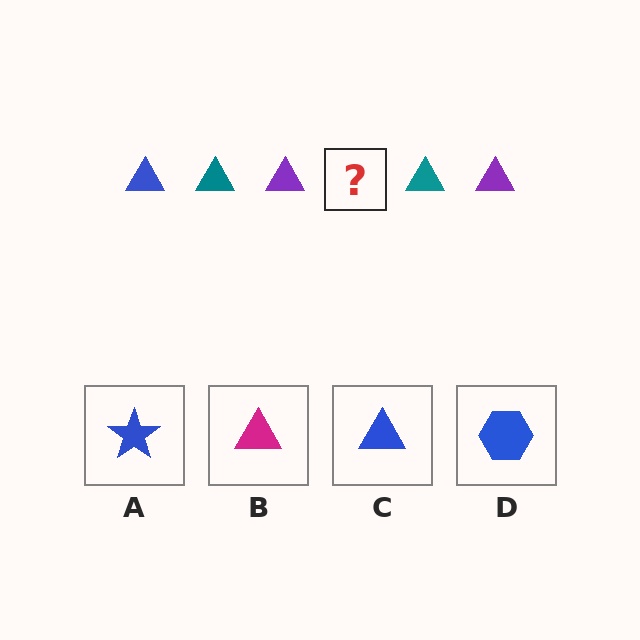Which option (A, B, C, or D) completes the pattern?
C.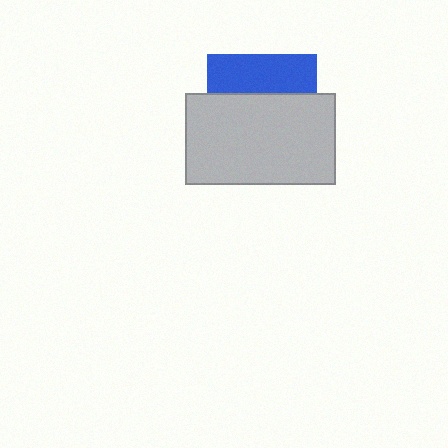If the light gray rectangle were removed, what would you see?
You would see the complete blue square.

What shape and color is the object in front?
The object in front is a light gray rectangle.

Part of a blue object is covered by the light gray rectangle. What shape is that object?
It is a square.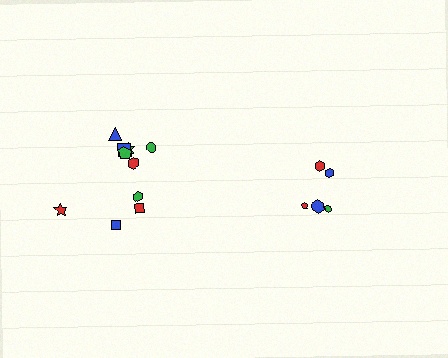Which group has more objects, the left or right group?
The left group.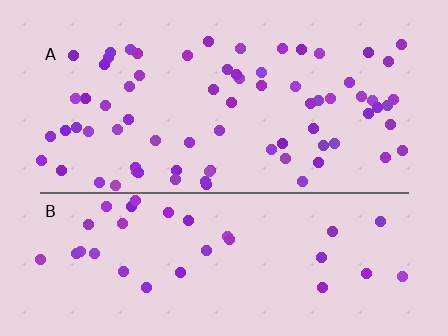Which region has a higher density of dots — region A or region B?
A (the top).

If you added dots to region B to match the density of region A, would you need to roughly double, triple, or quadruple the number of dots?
Approximately double.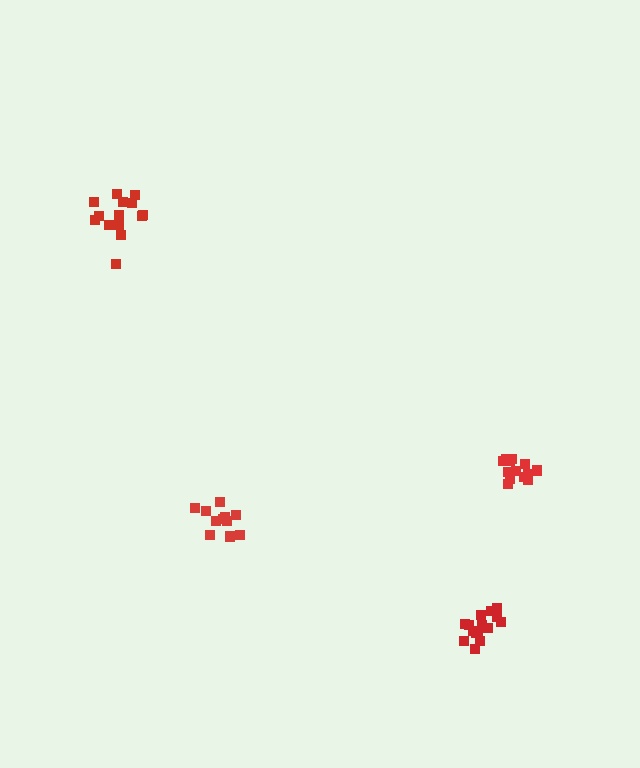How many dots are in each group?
Group 1: 14 dots, Group 2: 15 dots, Group 3: 13 dots, Group 4: 12 dots (54 total).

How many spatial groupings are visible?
There are 4 spatial groupings.